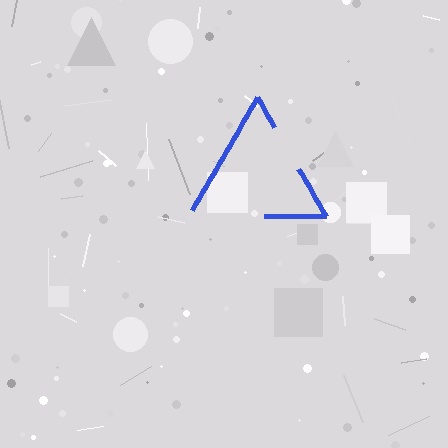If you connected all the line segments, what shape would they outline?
They would outline a triangle.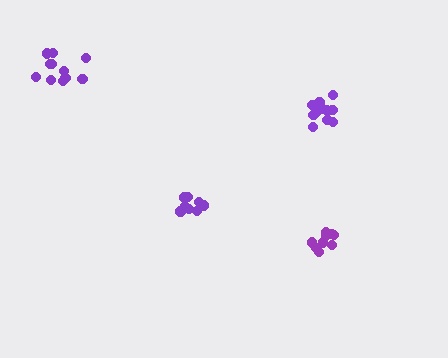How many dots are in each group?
Group 1: 9 dots, Group 2: 11 dots, Group 3: 12 dots, Group 4: 8 dots (40 total).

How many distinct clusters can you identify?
There are 4 distinct clusters.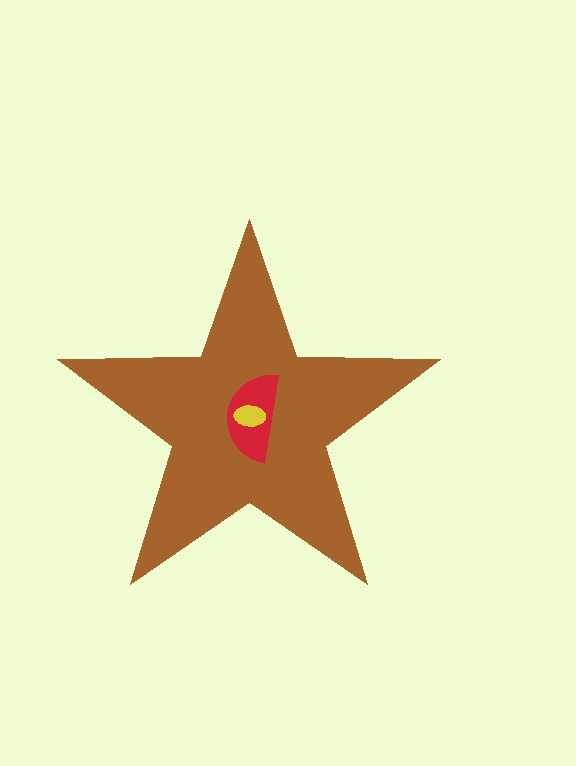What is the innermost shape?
The yellow ellipse.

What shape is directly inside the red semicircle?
The yellow ellipse.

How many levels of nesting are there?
3.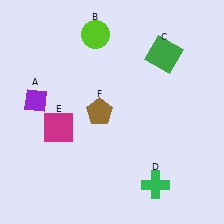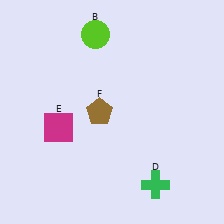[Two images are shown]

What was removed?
The purple diamond (A), the green square (C) were removed in Image 2.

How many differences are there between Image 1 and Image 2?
There are 2 differences between the two images.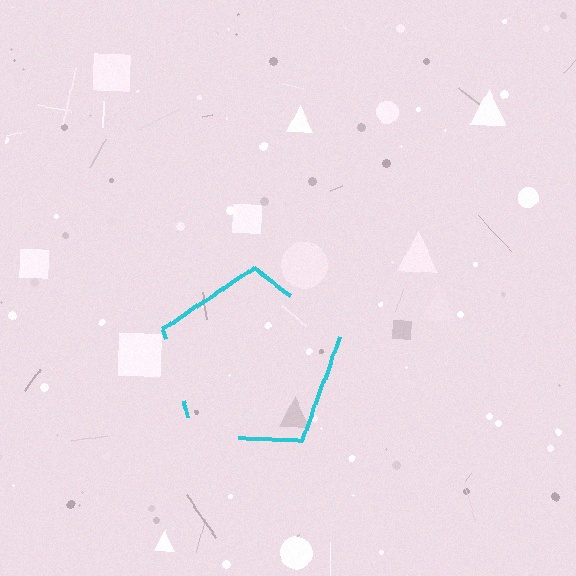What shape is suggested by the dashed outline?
The dashed outline suggests a pentagon.